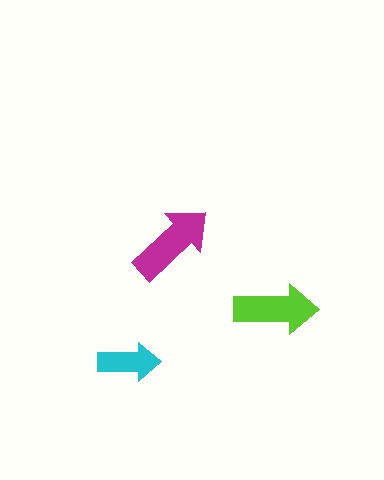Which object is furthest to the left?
The cyan arrow is leftmost.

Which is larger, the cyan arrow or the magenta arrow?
The magenta one.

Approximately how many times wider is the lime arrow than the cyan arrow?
About 1.5 times wider.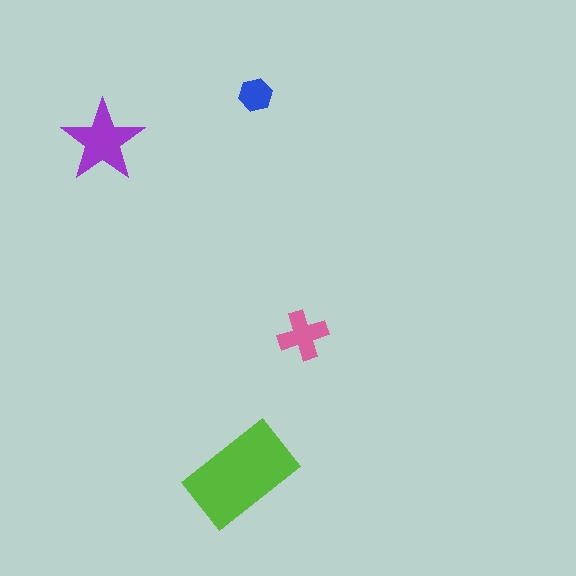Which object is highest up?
The blue hexagon is topmost.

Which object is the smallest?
The blue hexagon.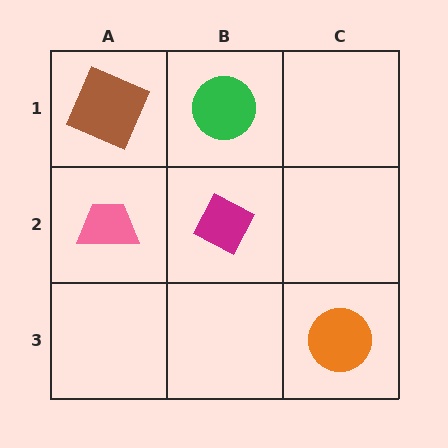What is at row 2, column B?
A magenta diamond.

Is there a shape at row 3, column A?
No, that cell is empty.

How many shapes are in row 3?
1 shape.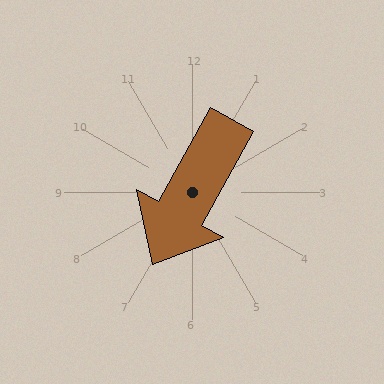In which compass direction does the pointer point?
Southwest.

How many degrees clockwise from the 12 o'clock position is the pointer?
Approximately 209 degrees.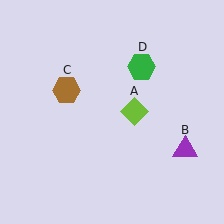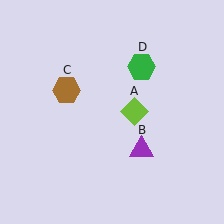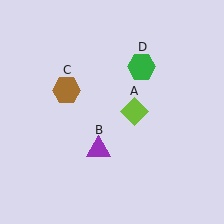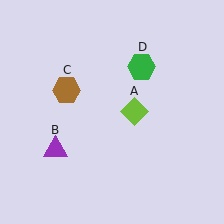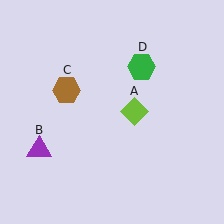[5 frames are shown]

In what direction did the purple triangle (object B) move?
The purple triangle (object B) moved left.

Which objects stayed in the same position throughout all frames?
Lime diamond (object A) and brown hexagon (object C) and green hexagon (object D) remained stationary.